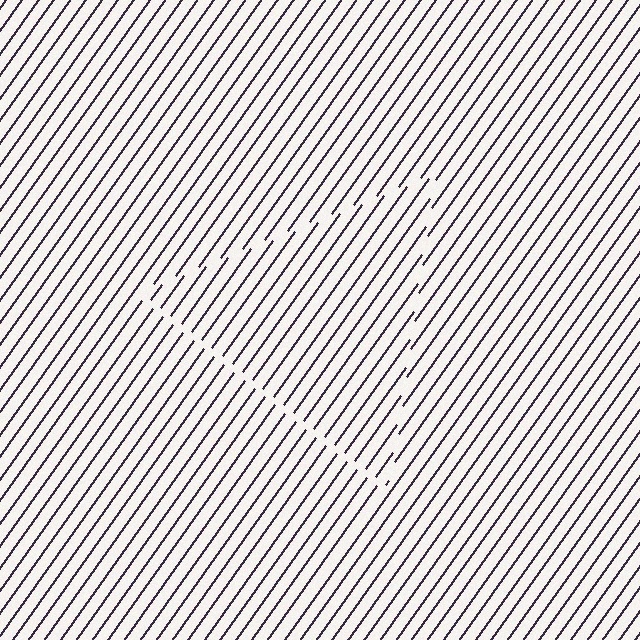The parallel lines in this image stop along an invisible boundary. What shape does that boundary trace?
An illusory triangle. The interior of the shape contains the same grating, shifted by half a period — the contour is defined by the phase discontinuity where line-ends from the inner and outer gratings abut.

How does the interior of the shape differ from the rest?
The interior of the shape contains the same grating, shifted by half a period — the contour is defined by the phase discontinuity where line-ends from the inner and outer gratings abut.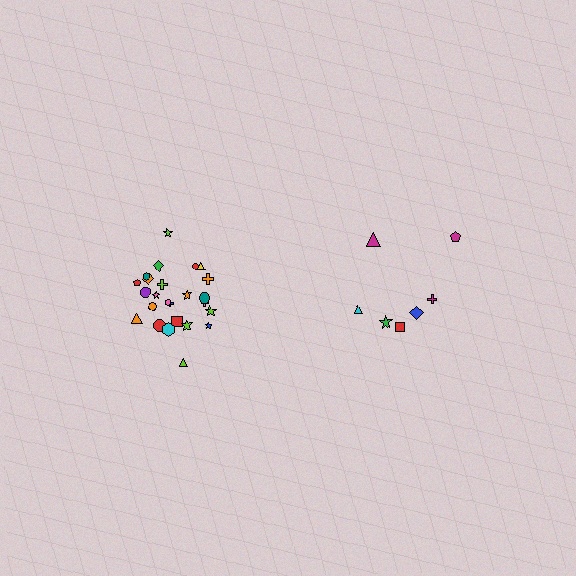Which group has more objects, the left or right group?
The left group.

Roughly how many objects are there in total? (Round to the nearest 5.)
Roughly 30 objects in total.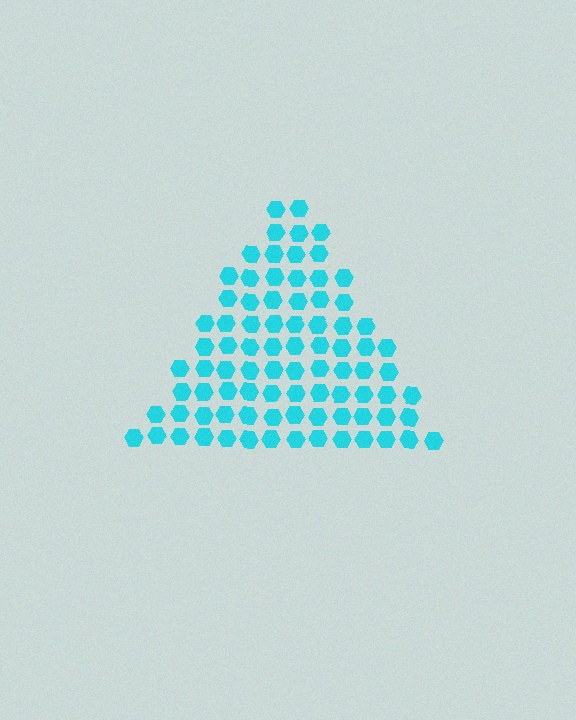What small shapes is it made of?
It is made of small hexagons.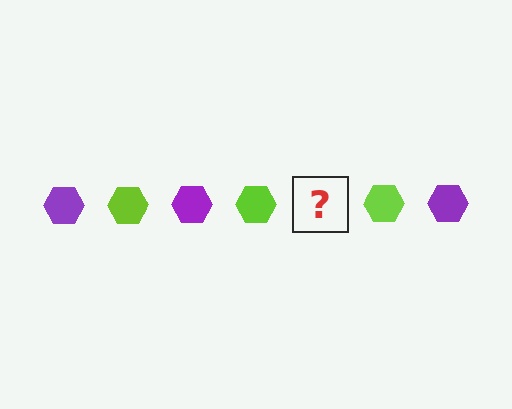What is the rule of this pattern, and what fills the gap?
The rule is that the pattern cycles through purple, lime hexagons. The gap should be filled with a purple hexagon.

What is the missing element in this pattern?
The missing element is a purple hexagon.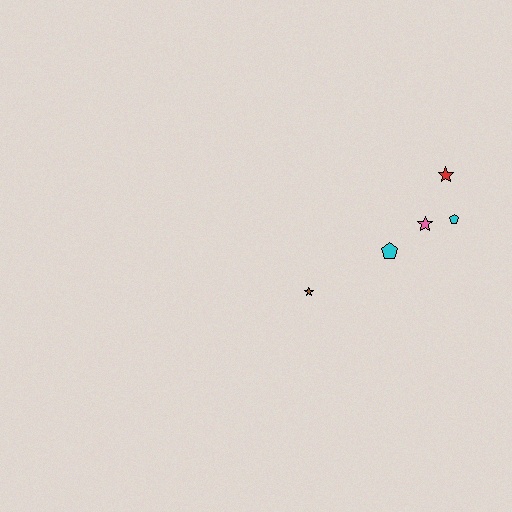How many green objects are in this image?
There are no green objects.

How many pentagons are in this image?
There are 2 pentagons.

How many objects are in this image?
There are 5 objects.